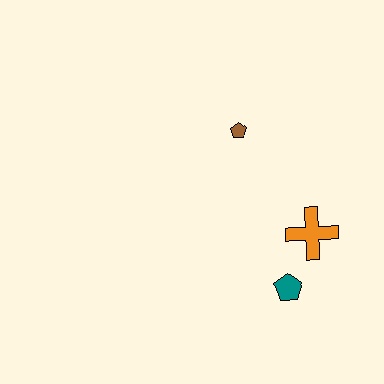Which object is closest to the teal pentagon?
The orange cross is closest to the teal pentagon.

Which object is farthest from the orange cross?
The brown pentagon is farthest from the orange cross.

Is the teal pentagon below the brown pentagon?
Yes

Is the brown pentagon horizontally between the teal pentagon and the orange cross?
No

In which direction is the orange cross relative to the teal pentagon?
The orange cross is above the teal pentagon.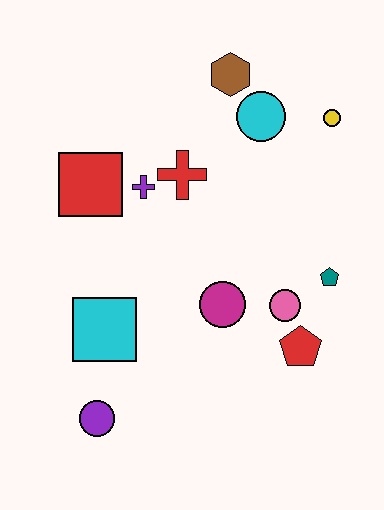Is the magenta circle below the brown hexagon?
Yes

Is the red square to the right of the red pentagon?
No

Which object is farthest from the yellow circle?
The purple circle is farthest from the yellow circle.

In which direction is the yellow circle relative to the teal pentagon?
The yellow circle is above the teal pentagon.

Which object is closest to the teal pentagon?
The pink circle is closest to the teal pentagon.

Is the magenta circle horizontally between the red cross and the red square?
No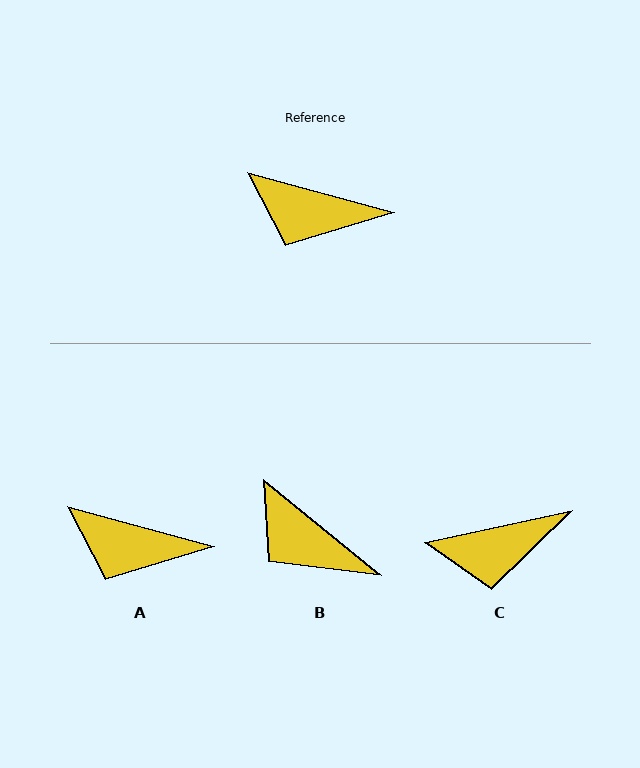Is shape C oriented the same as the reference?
No, it is off by about 27 degrees.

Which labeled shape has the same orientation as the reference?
A.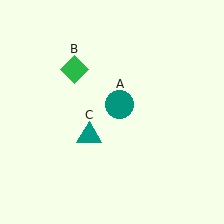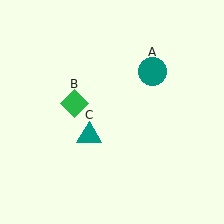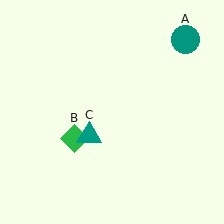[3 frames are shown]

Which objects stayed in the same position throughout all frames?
Teal triangle (object C) remained stationary.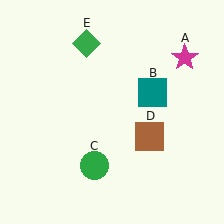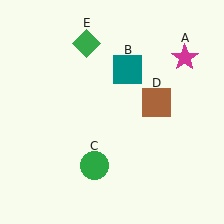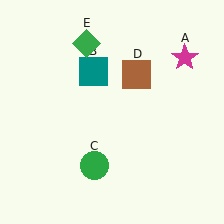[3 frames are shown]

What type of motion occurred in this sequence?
The teal square (object B), brown square (object D) rotated counterclockwise around the center of the scene.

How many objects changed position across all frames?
2 objects changed position: teal square (object B), brown square (object D).